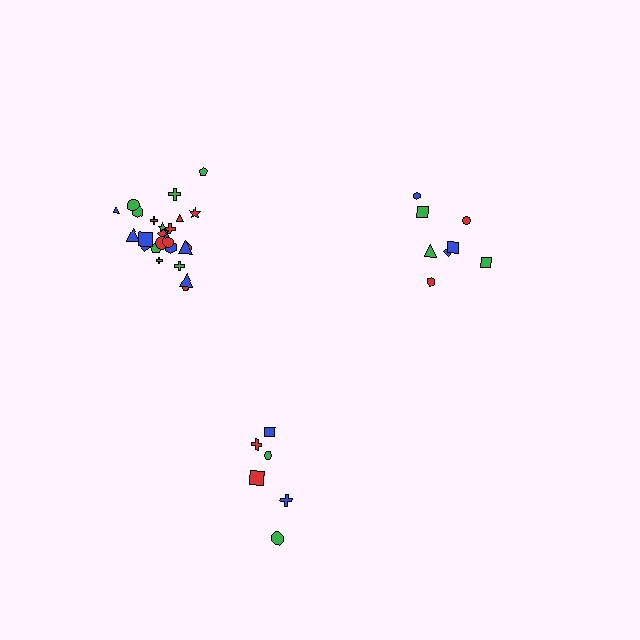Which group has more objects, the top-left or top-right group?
The top-left group.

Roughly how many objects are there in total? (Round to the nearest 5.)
Roughly 40 objects in total.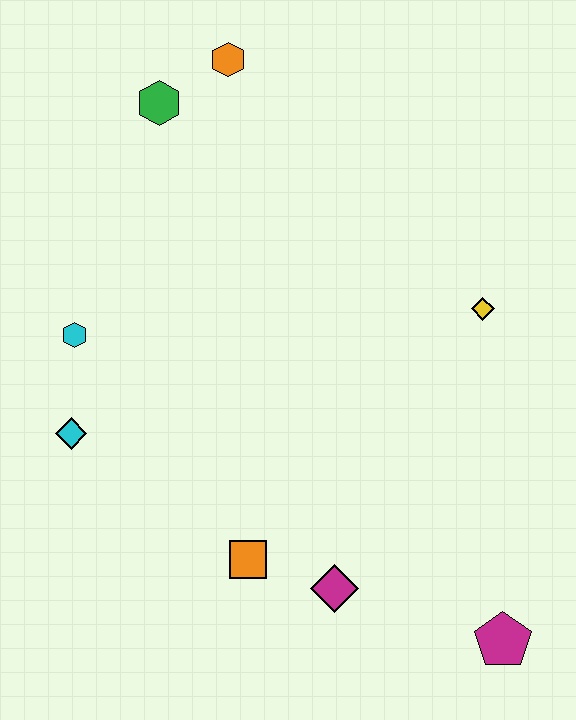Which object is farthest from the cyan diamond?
The magenta pentagon is farthest from the cyan diamond.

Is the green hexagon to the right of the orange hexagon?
No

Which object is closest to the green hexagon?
The orange hexagon is closest to the green hexagon.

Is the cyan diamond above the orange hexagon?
No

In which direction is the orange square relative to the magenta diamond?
The orange square is to the left of the magenta diamond.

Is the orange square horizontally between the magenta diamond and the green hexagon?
Yes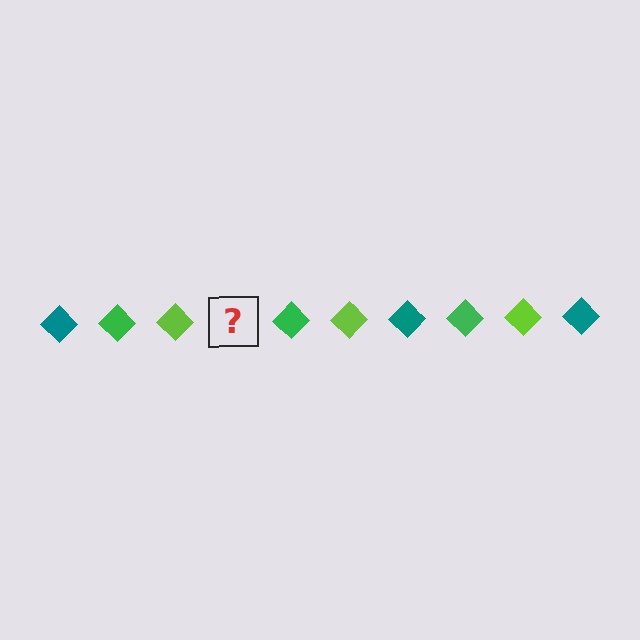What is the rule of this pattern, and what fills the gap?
The rule is that the pattern cycles through teal, green, lime diamonds. The gap should be filled with a teal diamond.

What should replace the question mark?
The question mark should be replaced with a teal diamond.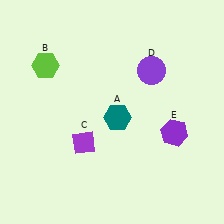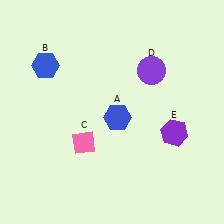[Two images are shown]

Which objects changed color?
A changed from teal to blue. B changed from lime to blue. C changed from purple to pink.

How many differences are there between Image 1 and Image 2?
There are 3 differences between the two images.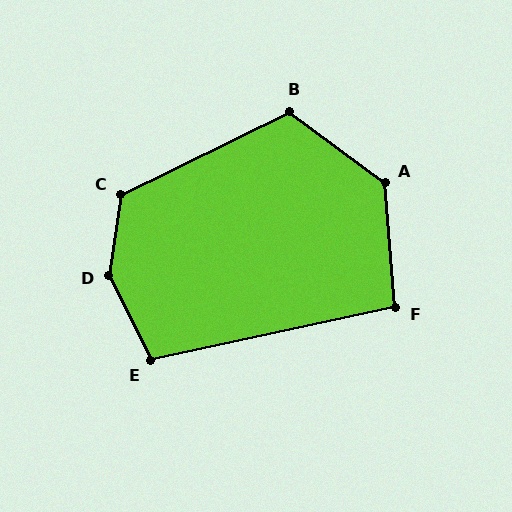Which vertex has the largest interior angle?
D, at approximately 145 degrees.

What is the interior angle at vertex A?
Approximately 131 degrees (obtuse).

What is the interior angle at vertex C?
Approximately 125 degrees (obtuse).